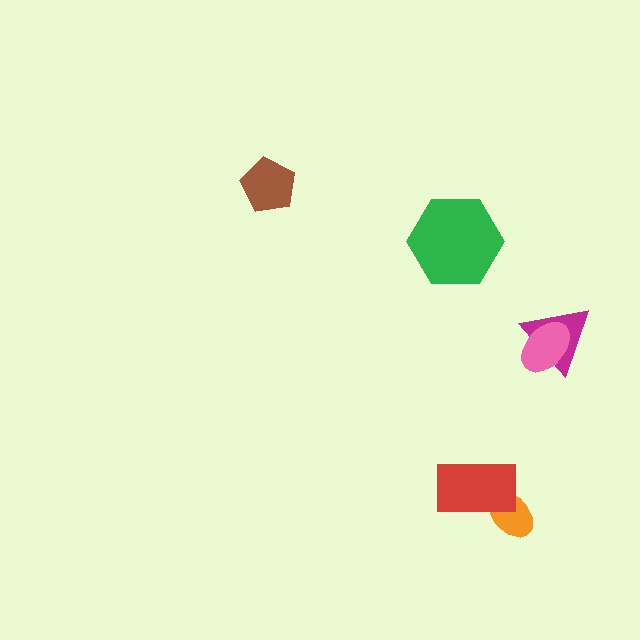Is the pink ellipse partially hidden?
No, no other shape covers it.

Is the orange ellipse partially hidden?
Yes, it is partially covered by another shape.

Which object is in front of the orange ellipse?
The red rectangle is in front of the orange ellipse.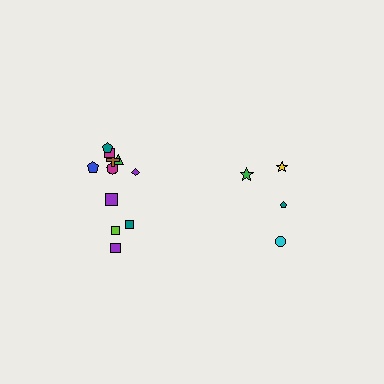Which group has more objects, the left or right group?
The left group.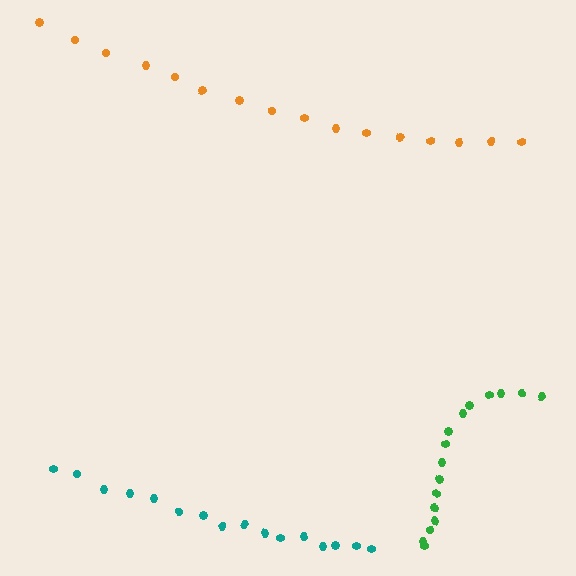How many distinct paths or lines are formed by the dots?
There are 3 distinct paths.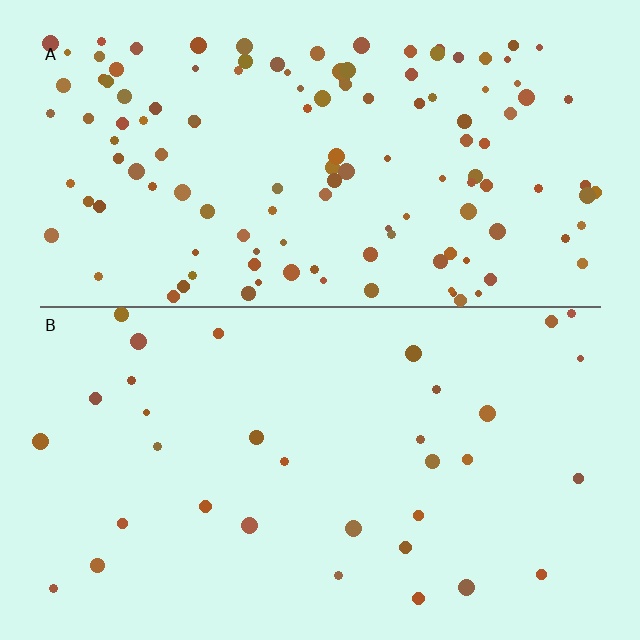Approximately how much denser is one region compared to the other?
Approximately 3.9× — region A over region B.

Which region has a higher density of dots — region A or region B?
A (the top).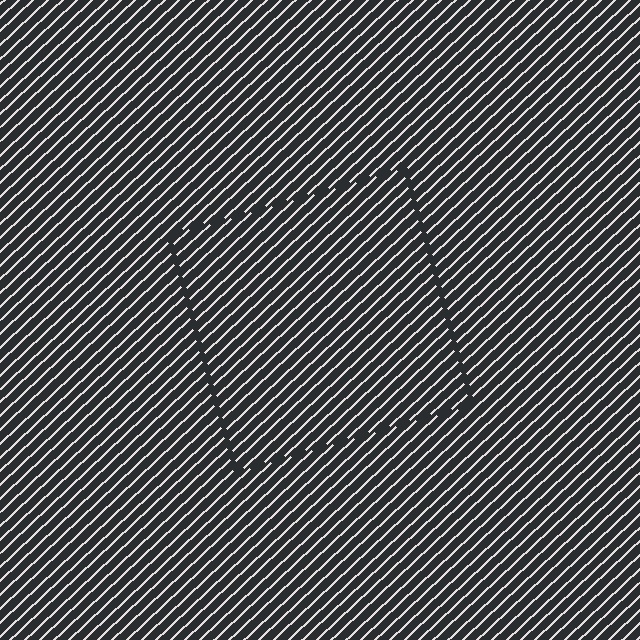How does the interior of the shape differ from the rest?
The interior of the shape contains the same grating, shifted by half a period — the contour is defined by the phase discontinuity where line-ends from the inner and outer gratings abut.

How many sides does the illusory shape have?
4 sides — the line-ends trace a square.